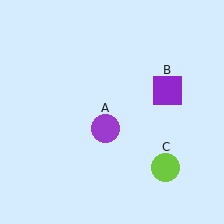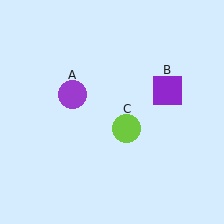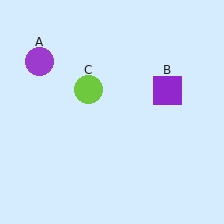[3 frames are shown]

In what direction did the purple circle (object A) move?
The purple circle (object A) moved up and to the left.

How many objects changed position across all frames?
2 objects changed position: purple circle (object A), lime circle (object C).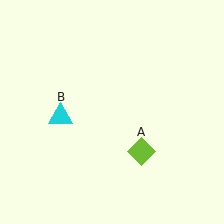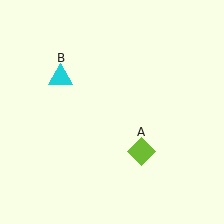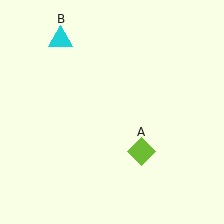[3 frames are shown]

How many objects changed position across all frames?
1 object changed position: cyan triangle (object B).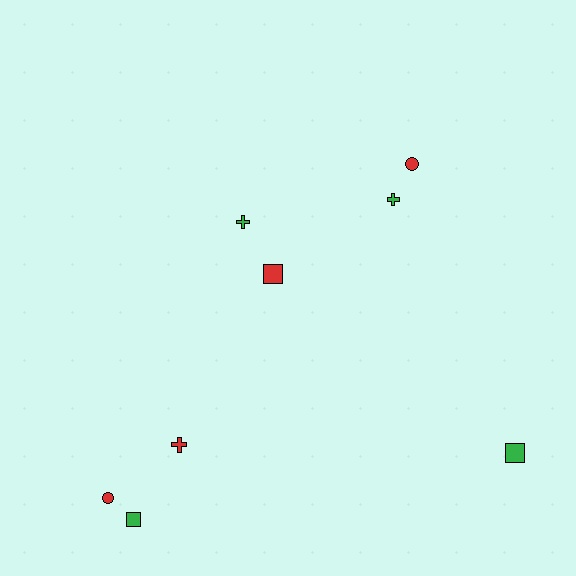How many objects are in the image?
There are 8 objects.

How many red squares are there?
There is 1 red square.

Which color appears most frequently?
Red, with 4 objects.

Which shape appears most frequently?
Cross, with 3 objects.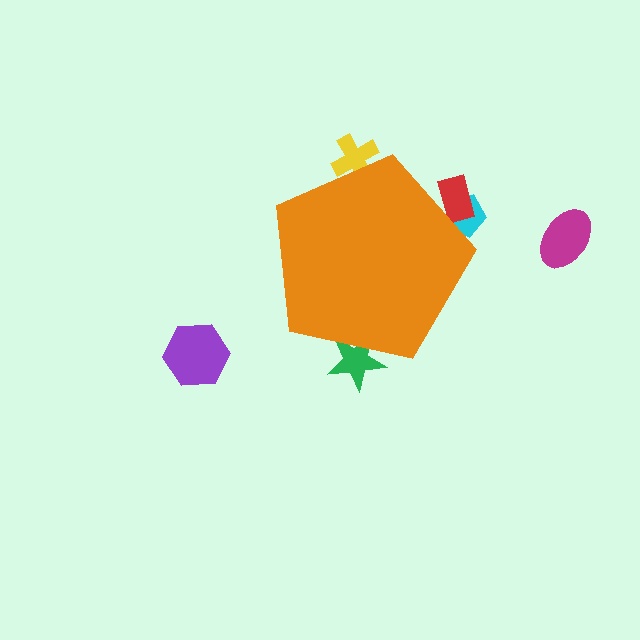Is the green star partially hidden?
Yes, the green star is partially hidden behind the orange pentagon.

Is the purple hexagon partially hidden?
No, the purple hexagon is fully visible.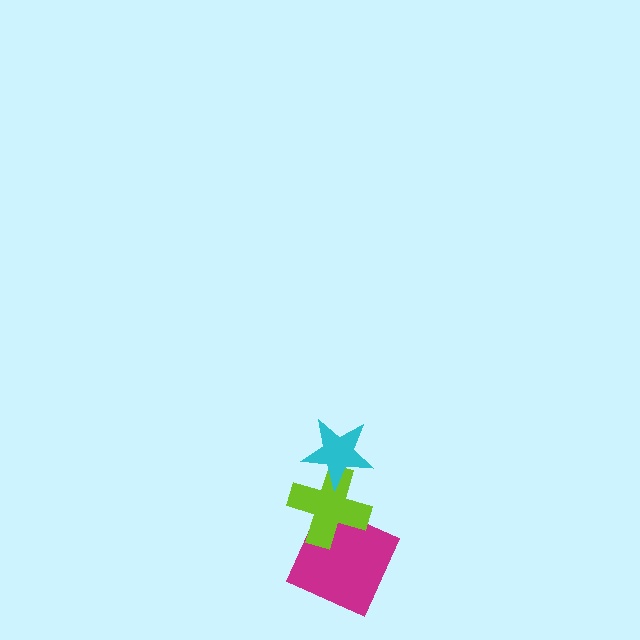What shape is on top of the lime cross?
The cyan star is on top of the lime cross.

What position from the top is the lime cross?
The lime cross is 2nd from the top.